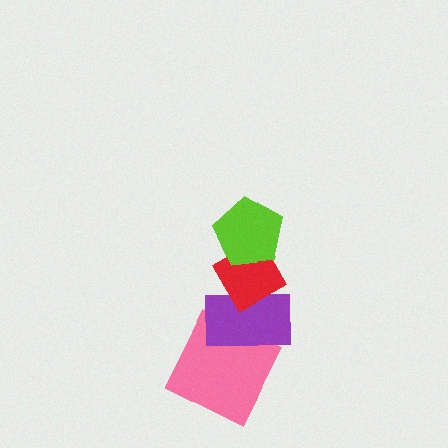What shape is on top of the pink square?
The purple rectangle is on top of the pink square.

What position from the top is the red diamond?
The red diamond is 2nd from the top.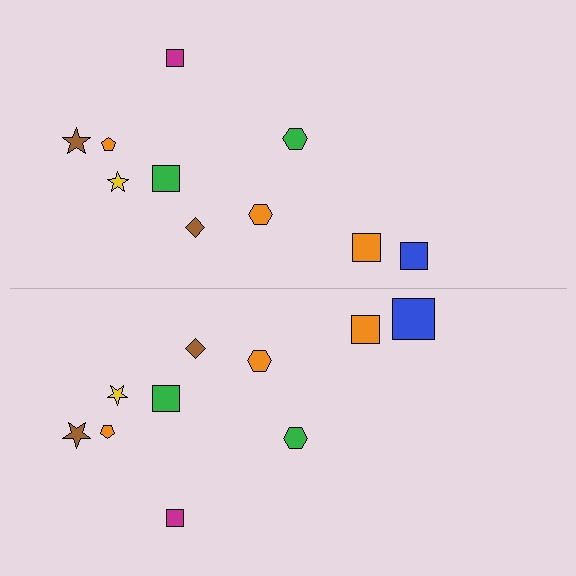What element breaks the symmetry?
The blue square on the bottom side has a different size than its mirror counterpart.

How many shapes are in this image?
There are 20 shapes in this image.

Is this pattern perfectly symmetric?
No, the pattern is not perfectly symmetric. The blue square on the bottom side has a different size than its mirror counterpart.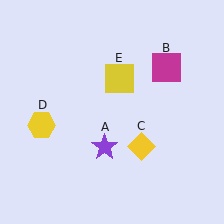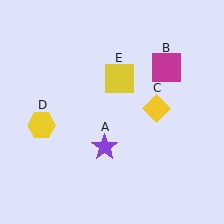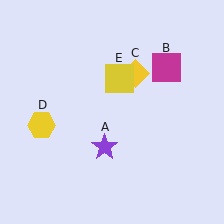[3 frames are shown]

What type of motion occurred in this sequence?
The yellow diamond (object C) rotated counterclockwise around the center of the scene.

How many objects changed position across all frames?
1 object changed position: yellow diamond (object C).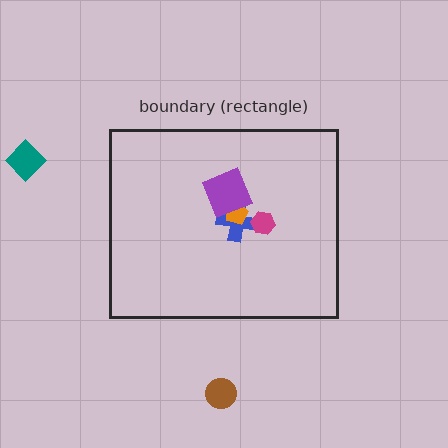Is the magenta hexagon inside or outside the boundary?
Inside.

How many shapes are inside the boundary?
4 inside, 2 outside.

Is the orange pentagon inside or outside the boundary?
Inside.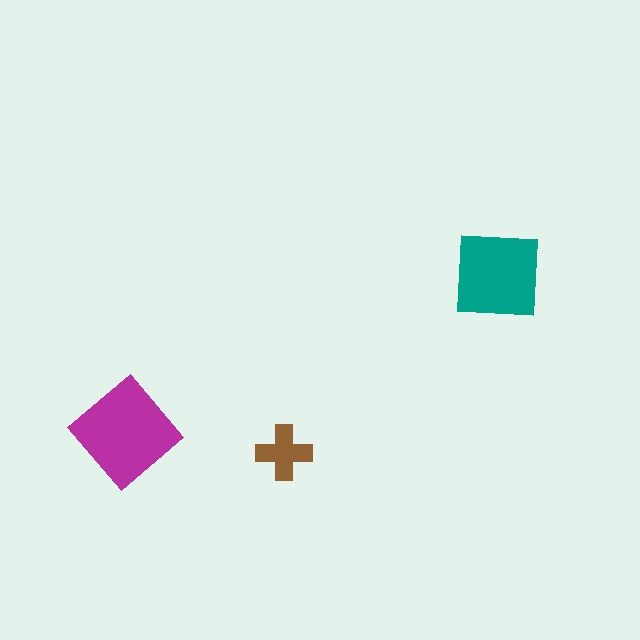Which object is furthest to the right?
The teal square is rightmost.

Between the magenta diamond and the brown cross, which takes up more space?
The magenta diamond.